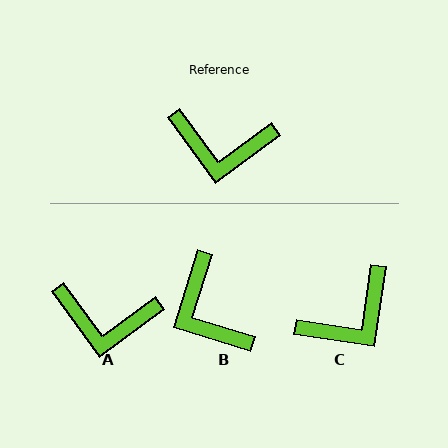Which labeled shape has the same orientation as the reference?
A.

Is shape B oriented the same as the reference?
No, it is off by about 54 degrees.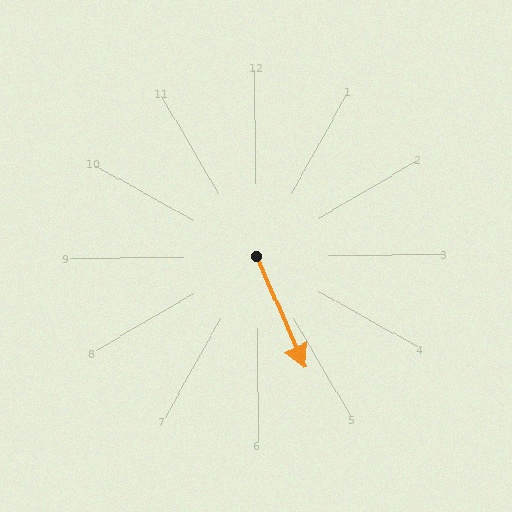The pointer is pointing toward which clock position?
Roughly 5 o'clock.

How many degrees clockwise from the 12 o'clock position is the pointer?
Approximately 157 degrees.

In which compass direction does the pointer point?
Southeast.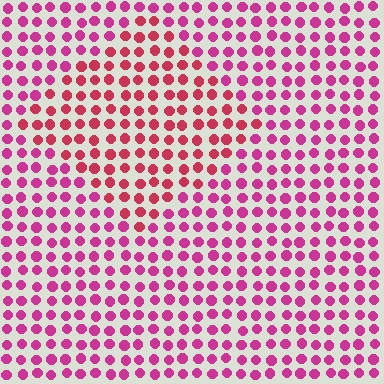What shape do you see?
I see a diamond.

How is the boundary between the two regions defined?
The boundary is defined purely by a slight shift in hue (about 26 degrees). Spacing, size, and orientation are identical on both sides.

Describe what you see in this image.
The image is filled with small magenta elements in a uniform arrangement. A diamond-shaped region is visible where the elements are tinted to a slightly different hue, forming a subtle color boundary.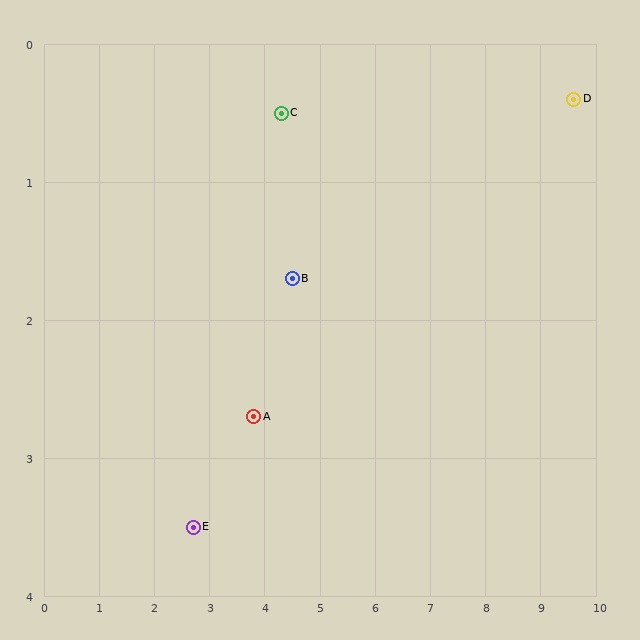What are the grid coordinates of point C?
Point C is at approximately (4.3, 0.5).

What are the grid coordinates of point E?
Point E is at approximately (2.7, 3.5).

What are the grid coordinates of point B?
Point B is at approximately (4.5, 1.7).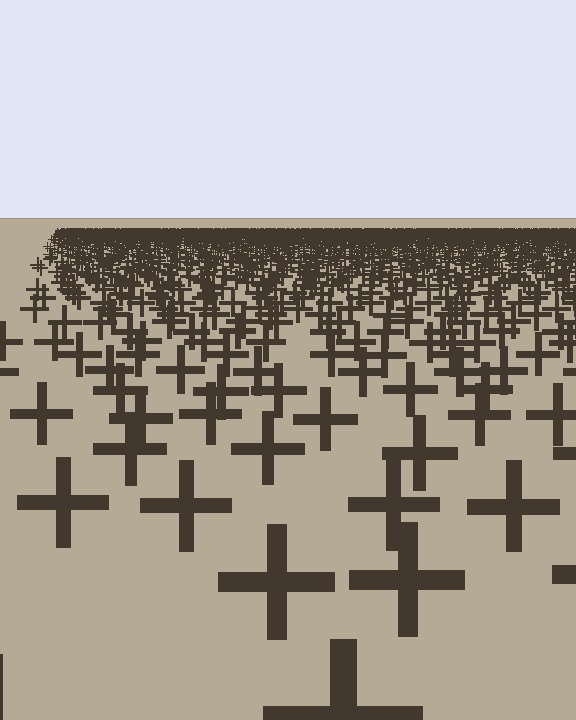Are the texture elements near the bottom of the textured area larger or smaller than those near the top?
Larger. Near the bottom, elements are closer to the viewer and appear at a bigger on-screen size.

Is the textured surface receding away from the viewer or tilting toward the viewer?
The surface is receding away from the viewer. Texture elements get smaller and denser toward the top.